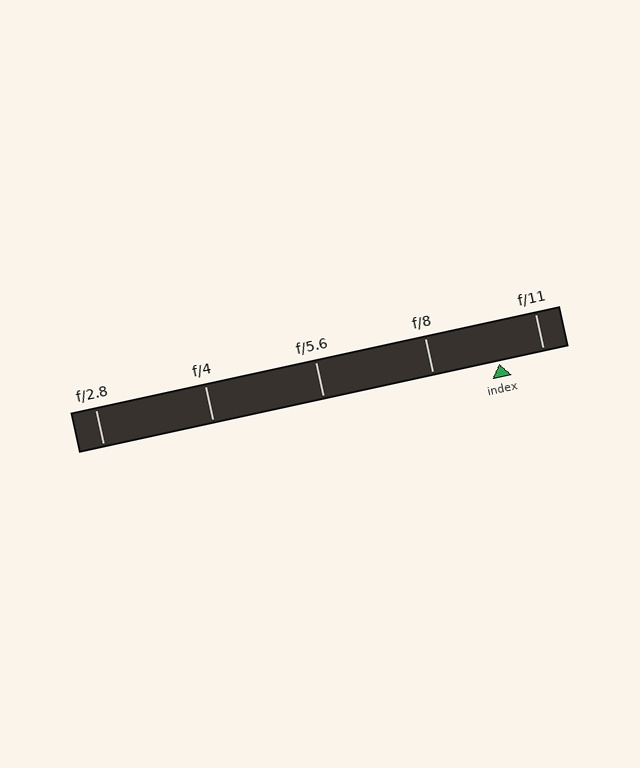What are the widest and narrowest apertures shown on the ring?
The widest aperture shown is f/2.8 and the narrowest is f/11.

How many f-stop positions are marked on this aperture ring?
There are 5 f-stop positions marked.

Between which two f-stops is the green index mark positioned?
The index mark is between f/8 and f/11.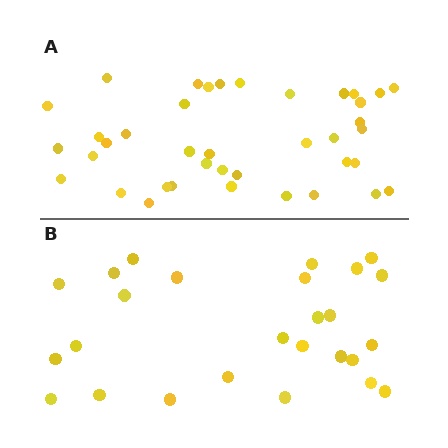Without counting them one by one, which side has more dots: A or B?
Region A (the top region) has more dots.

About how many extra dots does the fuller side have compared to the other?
Region A has approximately 15 more dots than region B.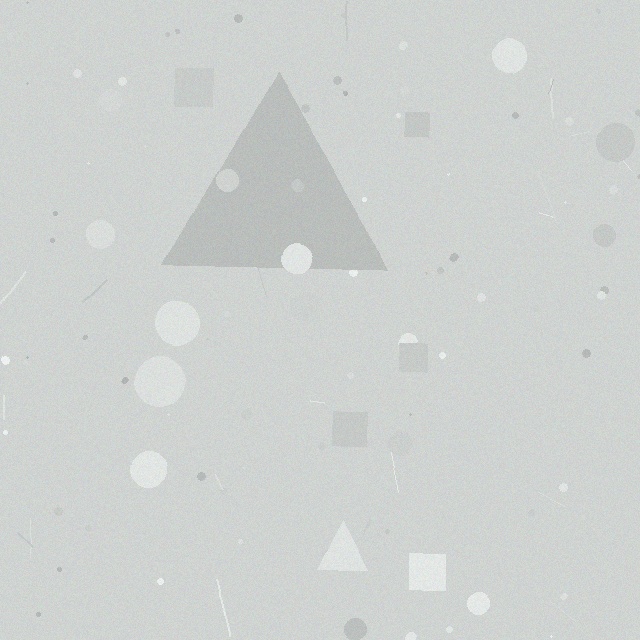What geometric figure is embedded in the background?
A triangle is embedded in the background.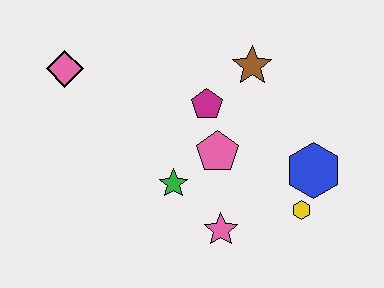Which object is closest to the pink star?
The green star is closest to the pink star.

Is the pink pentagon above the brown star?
No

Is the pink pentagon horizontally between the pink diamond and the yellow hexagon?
Yes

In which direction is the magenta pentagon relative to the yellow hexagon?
The magenta pentagon is above the yellow hexagon.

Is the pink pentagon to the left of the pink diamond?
No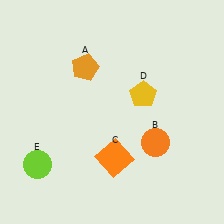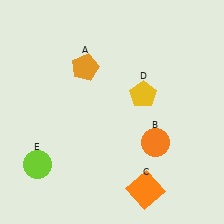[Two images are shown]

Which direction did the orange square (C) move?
The orange square (C) moved down.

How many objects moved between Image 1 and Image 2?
1 object moved between the two images.